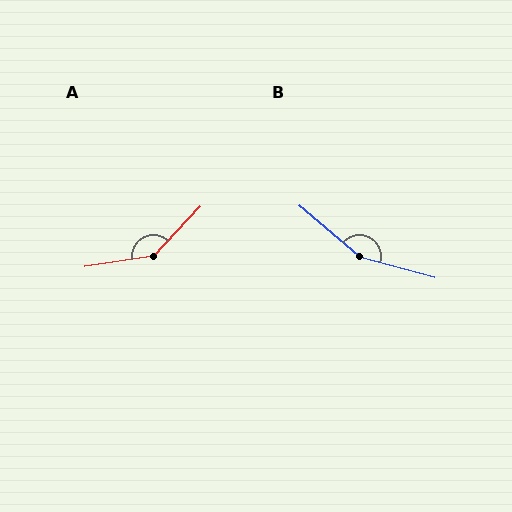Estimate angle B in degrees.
Approximately 155 degrees.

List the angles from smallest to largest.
A (142°), B (155°).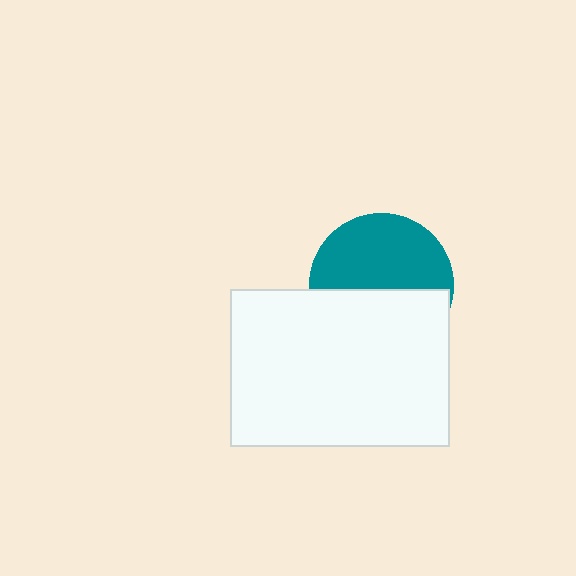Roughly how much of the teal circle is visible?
About half of it is visible (roughly 54%).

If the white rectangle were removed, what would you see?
You would see the complete teal circle.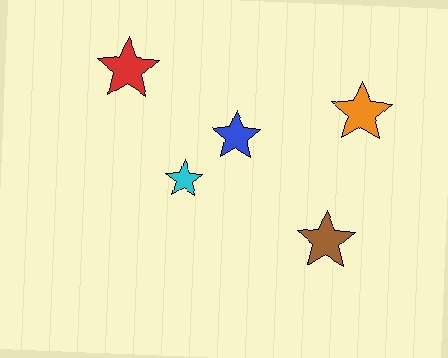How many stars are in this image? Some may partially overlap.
There are 5 stars.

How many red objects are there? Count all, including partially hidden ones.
There is 1 red object.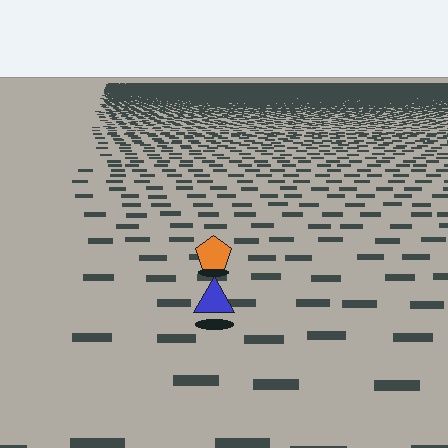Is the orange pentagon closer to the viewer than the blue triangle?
No. The blue triangle is closer — you can tell from the texture gradient: the ground texture is coarser near it.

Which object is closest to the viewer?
The blue triangle is closest. The texture marks near it are larger and more spread out.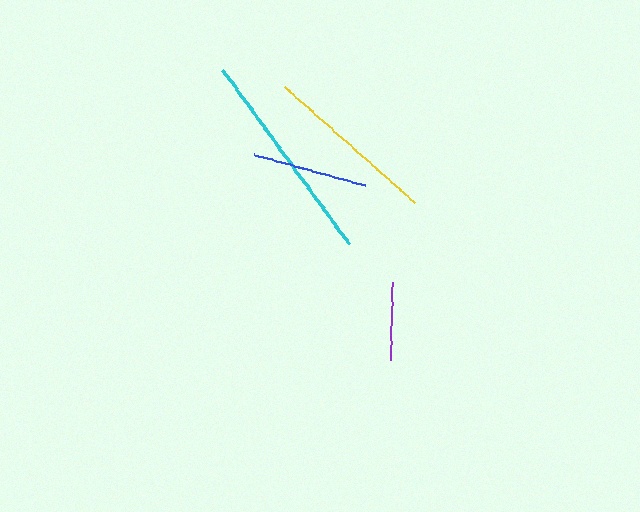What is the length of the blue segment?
The blue segment is approximately 114 pixels long.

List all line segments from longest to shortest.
From longest to shortest: cyan, yellow, blue, purple.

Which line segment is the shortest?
The purple line is the shortest at approximately 78 pixels.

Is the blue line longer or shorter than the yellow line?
The yellow line is longer than the blue line.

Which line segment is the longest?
The cyan line is the longest at approximately 215 pixels.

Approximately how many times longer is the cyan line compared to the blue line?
The cyan line is approximately 1.9 times the length of the blue line.